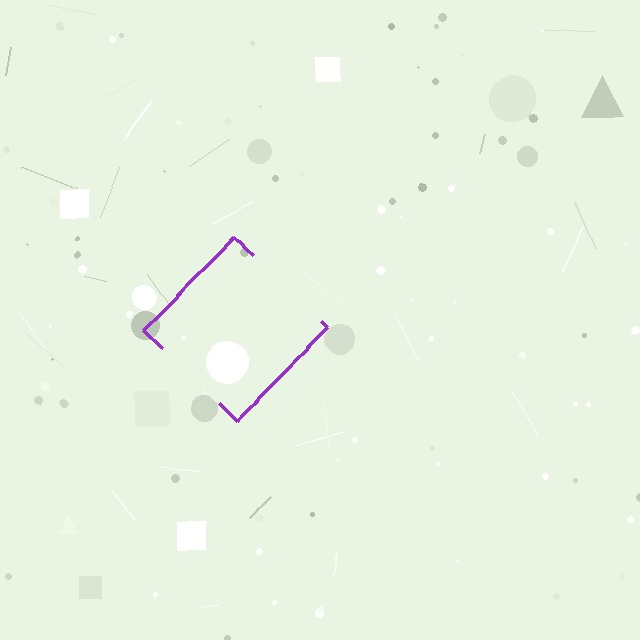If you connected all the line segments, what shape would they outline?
They would outline a diamond.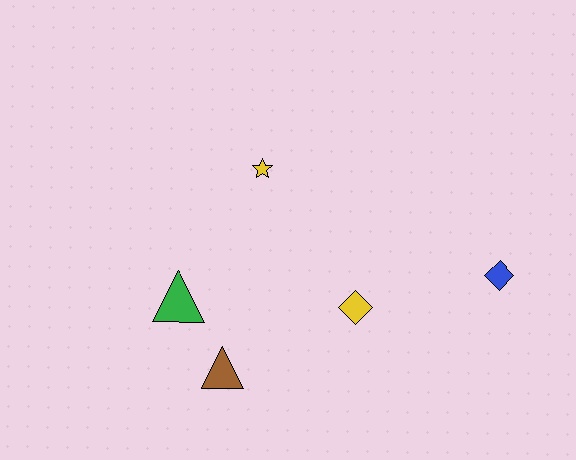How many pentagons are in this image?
There are no pentagons.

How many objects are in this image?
There are 5 objects.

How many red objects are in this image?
There are no red objects.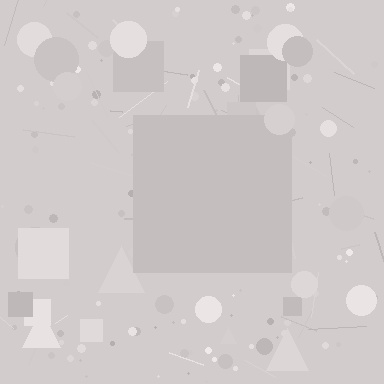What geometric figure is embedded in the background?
A square is embedded in the background.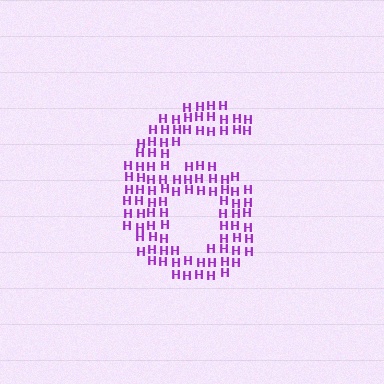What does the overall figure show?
The overall figure shows the digit 6.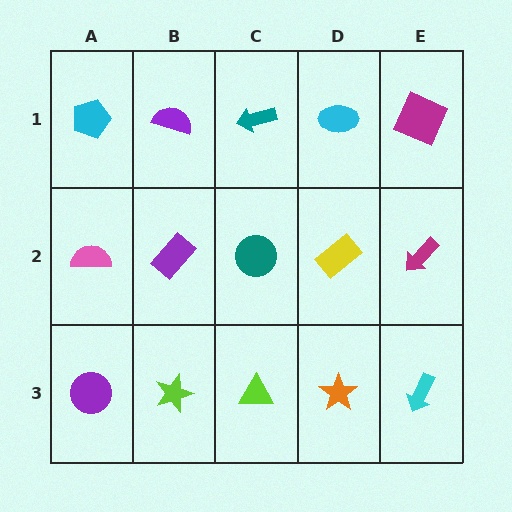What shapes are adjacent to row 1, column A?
A pink semicircle (row 2, column A), a purple semicircle (row 1, column B).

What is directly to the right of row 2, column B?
A teal circle.